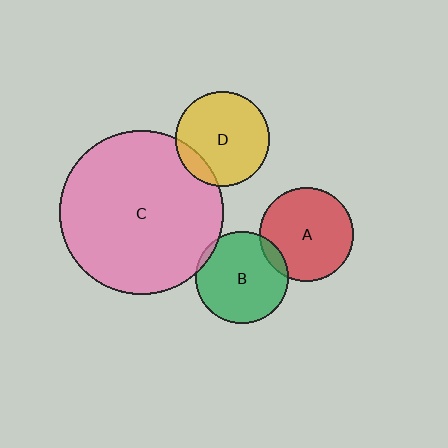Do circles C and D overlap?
Yes.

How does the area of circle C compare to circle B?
Approximately 3.1 times.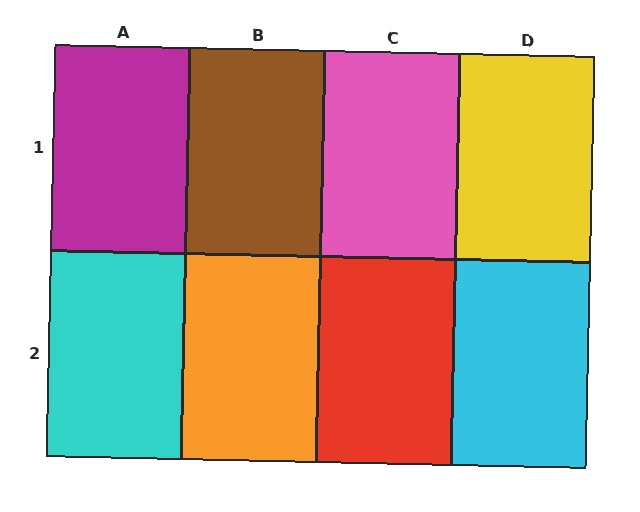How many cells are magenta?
1 cell is magenta.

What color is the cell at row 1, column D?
Yellow.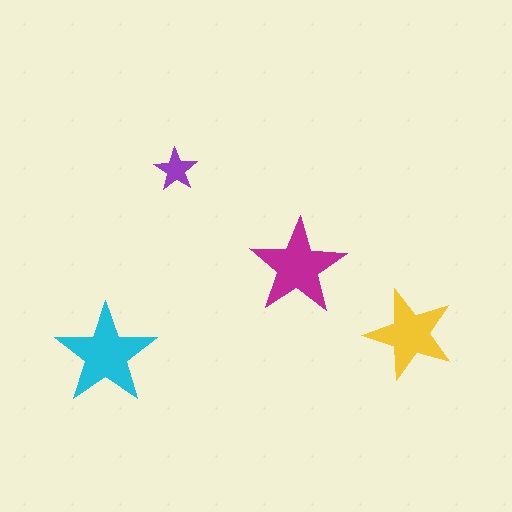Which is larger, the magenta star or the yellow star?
The magenta one.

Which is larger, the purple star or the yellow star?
The yellow one.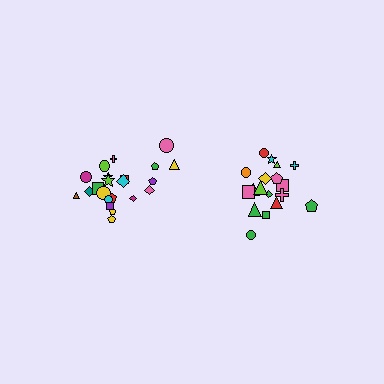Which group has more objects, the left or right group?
The left group.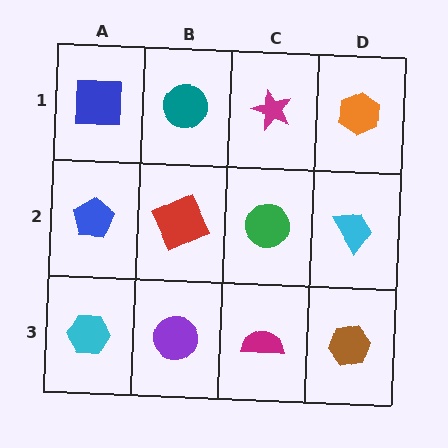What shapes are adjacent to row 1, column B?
A red square (row 2, column B), a blue square (row 1, column A), a magenta star (row 1, column C).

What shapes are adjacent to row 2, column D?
An orange hexagon (row 1, column D), a brown hexagon (row 3, column D), a green circle (row 2, column C).